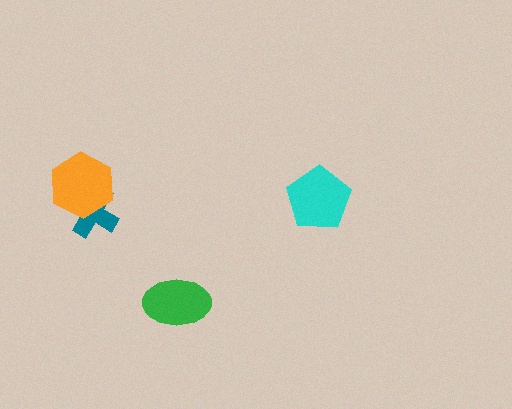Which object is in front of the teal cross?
The orange hexagon is in front of the teal cross.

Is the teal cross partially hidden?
Yes, it is partially covered by another shape.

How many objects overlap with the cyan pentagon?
0 objects overlap with the cyan pentagon.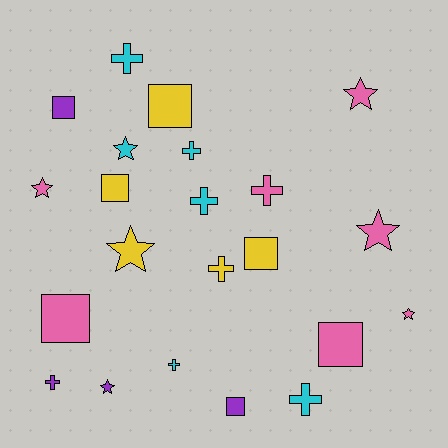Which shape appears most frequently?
Cross, with 8 objects.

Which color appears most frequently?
Pink, with 7 objects.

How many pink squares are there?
There are 2 pink squares.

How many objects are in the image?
There are 22 objects.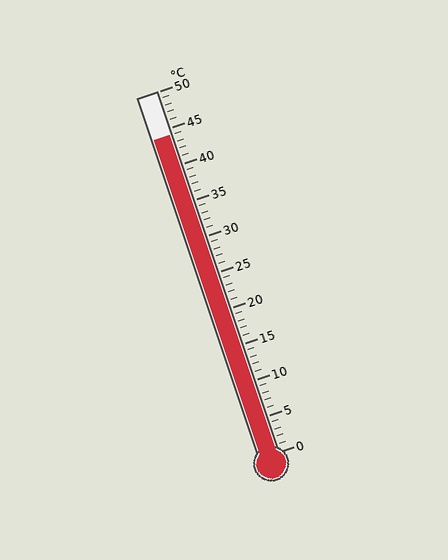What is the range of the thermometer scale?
The thermometer scale ranges from 0°C to 50°C.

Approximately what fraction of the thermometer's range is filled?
The thermometer is filled to approximately 90% of its range.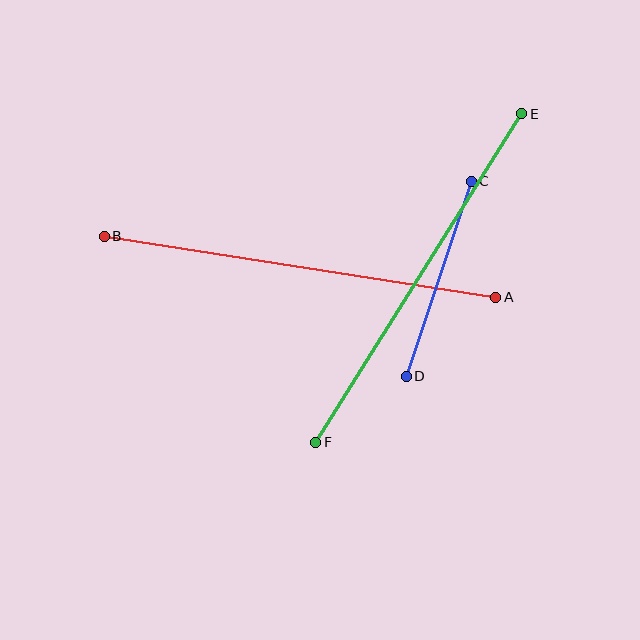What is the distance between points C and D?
The distance is approximately 205 pixels.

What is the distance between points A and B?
The distance is approximately 396 pixels.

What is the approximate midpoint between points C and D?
The midpoint is at approximately (439, 279) pixels.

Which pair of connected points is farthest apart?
Points A and B are farthest apart.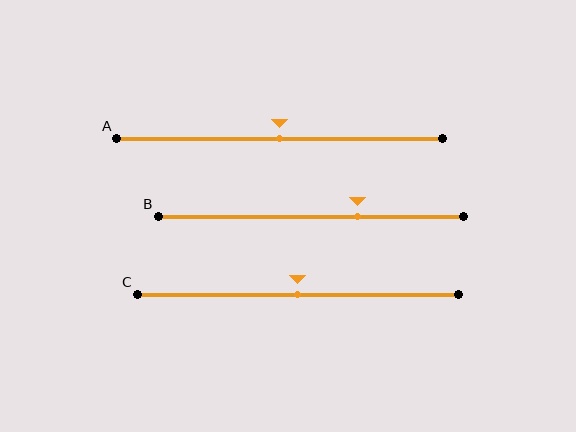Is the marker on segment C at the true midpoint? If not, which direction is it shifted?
Yes, the marker on segment C is at the true midpoint.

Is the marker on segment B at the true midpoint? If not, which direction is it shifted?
No, the marker on segment B is shifted to the right by about 15% of the segment length.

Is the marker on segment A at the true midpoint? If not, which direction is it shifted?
Yes, the marker on segment A is at the true midpoint.